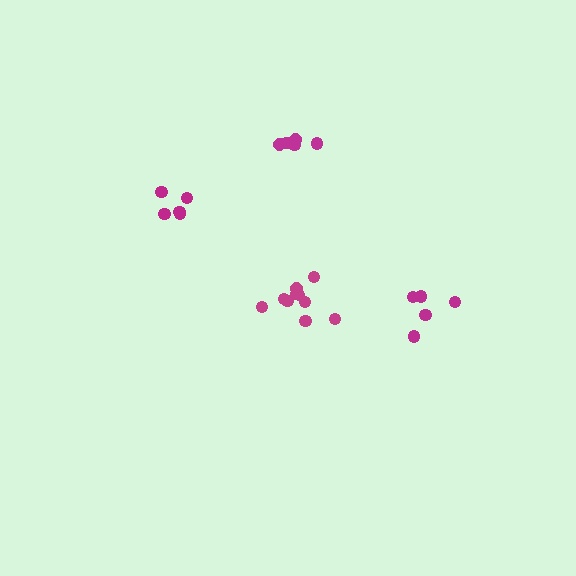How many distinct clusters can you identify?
There are 4 distinct clusters.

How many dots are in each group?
Group 1: 5 dots, Group 2: 10 dots, Group 3: 6 dots, Group 4: 5 dots (26 total).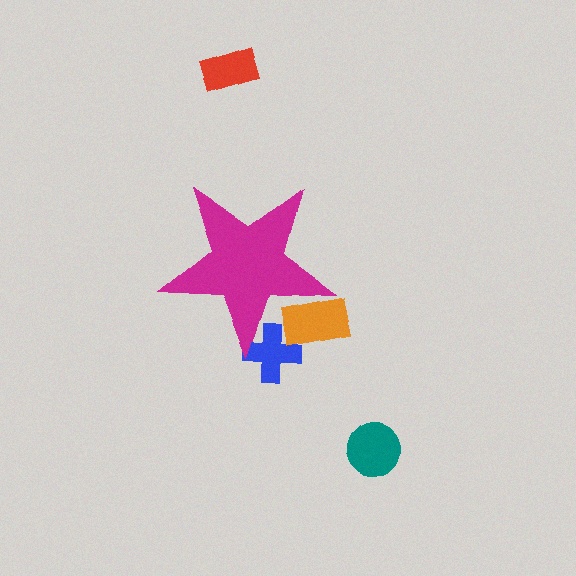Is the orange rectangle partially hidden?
Yes, the orange rectangle is partially hidden behind the magenta star.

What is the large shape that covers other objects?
A magenta star.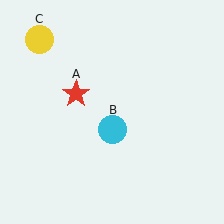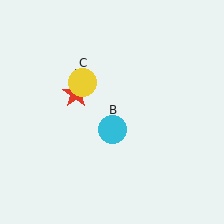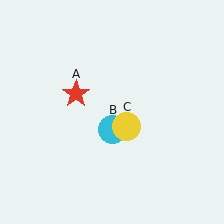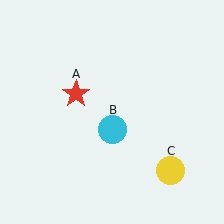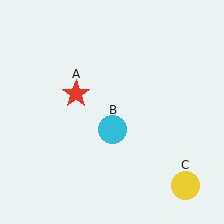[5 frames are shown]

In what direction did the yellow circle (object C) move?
The yellow circle (object C) moved down and to the right.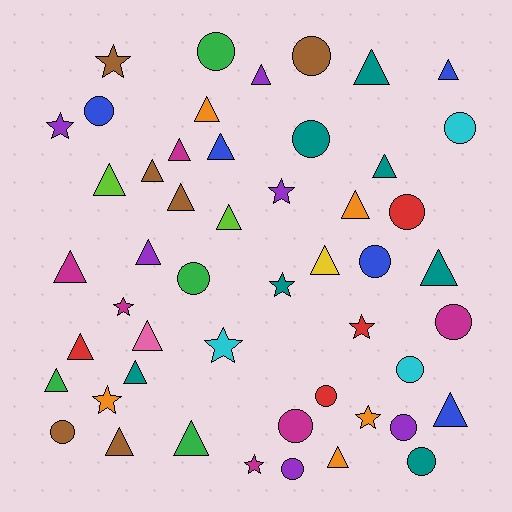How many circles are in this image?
There are 16 circles.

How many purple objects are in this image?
There are 6 purple objects.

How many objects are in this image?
There are 50 objects.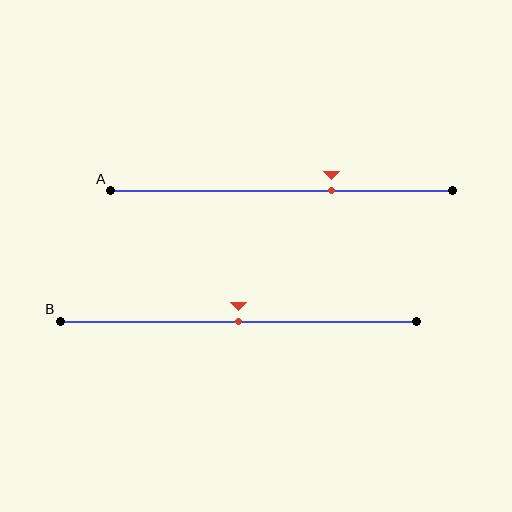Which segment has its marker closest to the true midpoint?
Segment B has its marker closest to the true midpoint.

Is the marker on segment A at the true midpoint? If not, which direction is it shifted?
No, the marker on segment A is shifted to the right by about 15% of the segment length.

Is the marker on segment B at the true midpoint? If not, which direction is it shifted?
Yes, the marker on segment B is at the true midpoint.